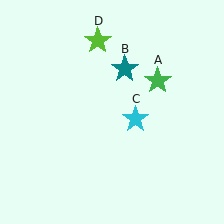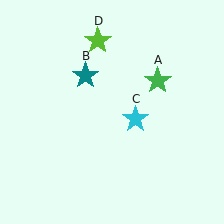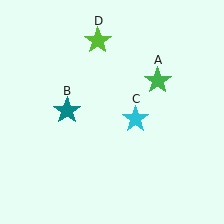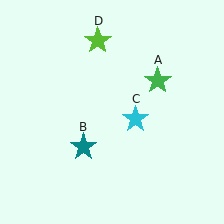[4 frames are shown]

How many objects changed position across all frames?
1 object changed position: teal star (object B).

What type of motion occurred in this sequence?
The teal star (object B) rotated counterclockwise around the center of the scene.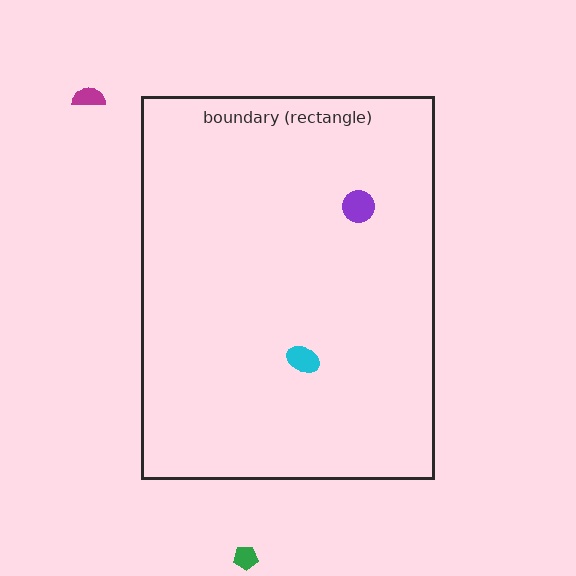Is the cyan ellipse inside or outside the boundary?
Inside.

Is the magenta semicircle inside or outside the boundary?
Outside.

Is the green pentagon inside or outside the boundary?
Outside.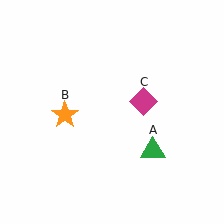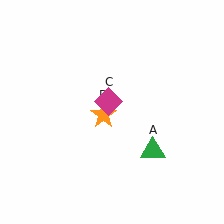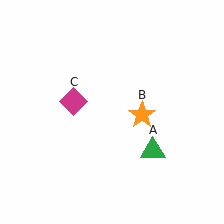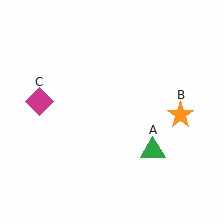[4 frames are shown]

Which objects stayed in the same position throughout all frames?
Green triangle (object A) remained stationary.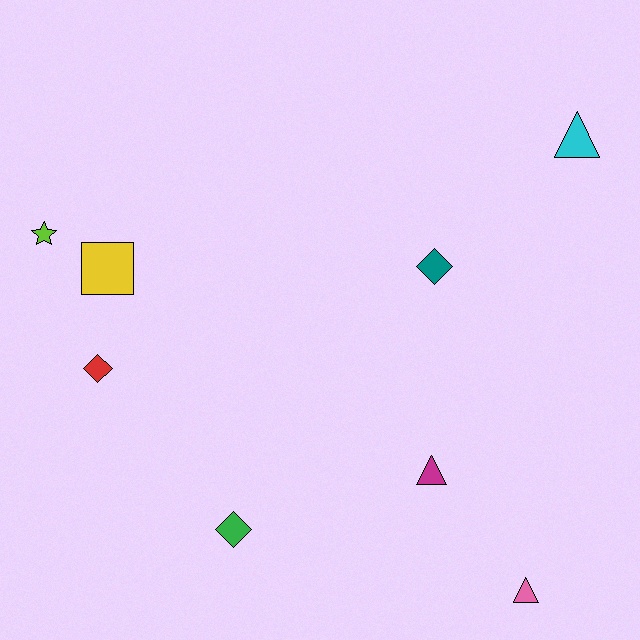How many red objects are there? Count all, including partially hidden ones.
There is 1 red object.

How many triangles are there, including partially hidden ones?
There are 3 triangles.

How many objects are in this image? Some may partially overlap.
There are 8 objects.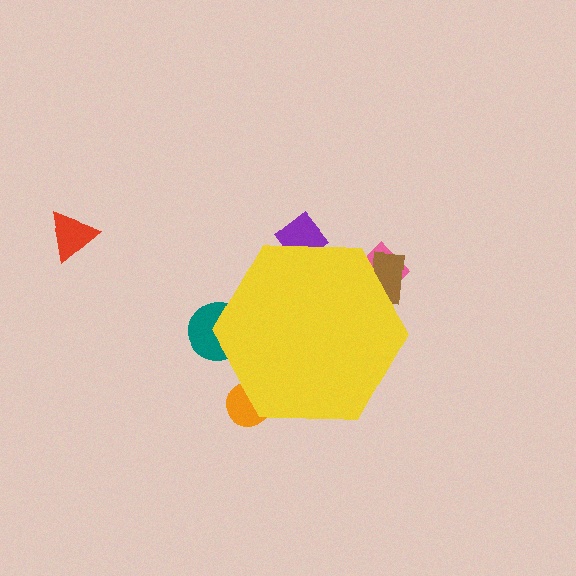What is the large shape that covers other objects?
A yellow hexagon.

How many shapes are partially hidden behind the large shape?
5 shapes are partially hidden.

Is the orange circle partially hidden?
Yes, the orange circle is partially hidden behind the yellow hexagon.